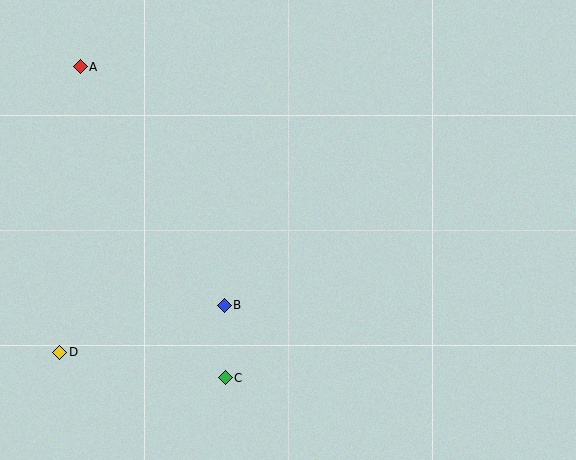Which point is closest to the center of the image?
Point B at (224, 305) is closest to the center.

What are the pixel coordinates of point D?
Point D is at (60, 352).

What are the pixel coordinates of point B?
Point B is at (224, 305).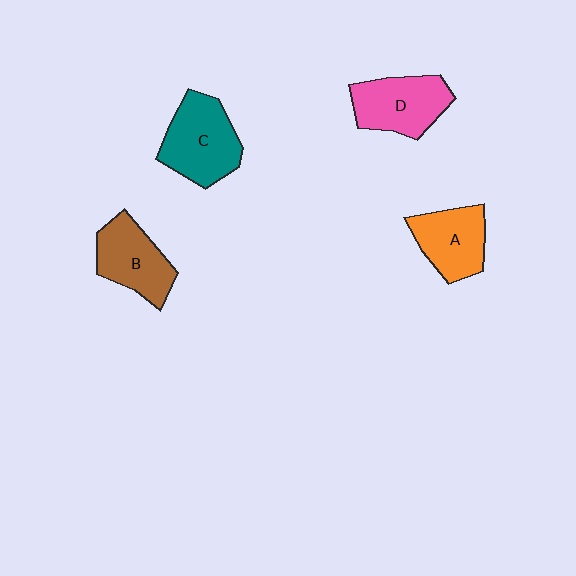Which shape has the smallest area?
Shape A (orange).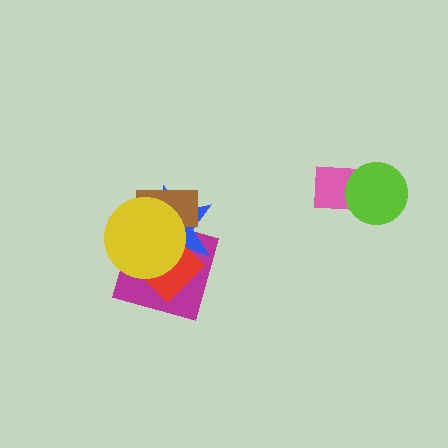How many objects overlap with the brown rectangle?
4 objects overlap with the brown rectangle.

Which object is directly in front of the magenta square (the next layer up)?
The blue star is directly in front of the magenta square.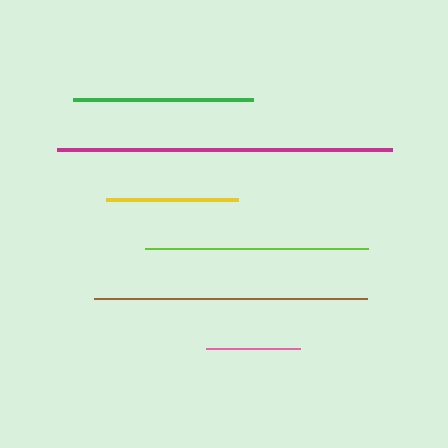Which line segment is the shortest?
The pink line is the shortest at approximately 94 pixels.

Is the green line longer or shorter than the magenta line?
The magenta line is longer than the green line.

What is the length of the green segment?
The green segment is approximately 180 pixels long.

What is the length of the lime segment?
The lime segment is approximately 223 pixels long.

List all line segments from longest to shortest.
From longest to shortest: magenta, brown, lime, green, yellow, pink.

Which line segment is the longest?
The magenta line is the longest at approximately 335 pixels.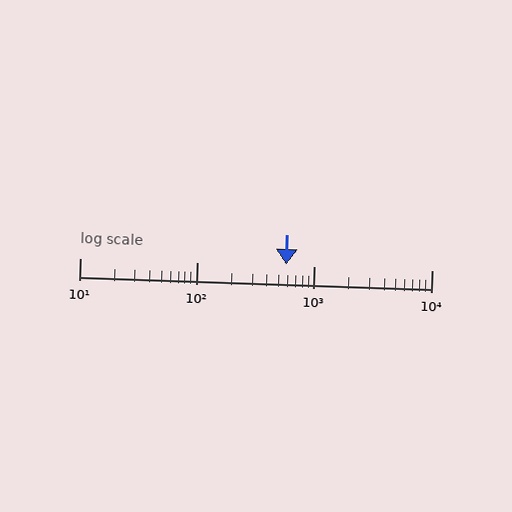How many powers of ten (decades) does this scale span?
The scale spans 3 decades, from 10 to 10000.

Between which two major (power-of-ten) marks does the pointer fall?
The pointer is between 100 and 1000.